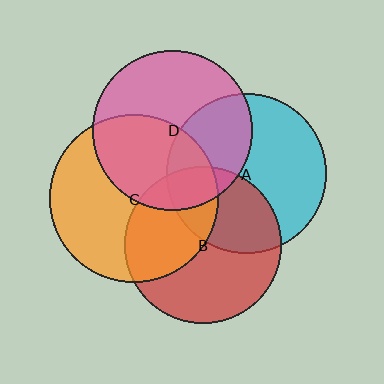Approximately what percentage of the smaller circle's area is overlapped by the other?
Approximately 35%.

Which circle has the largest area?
Circle C (orange).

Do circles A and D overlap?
Yes.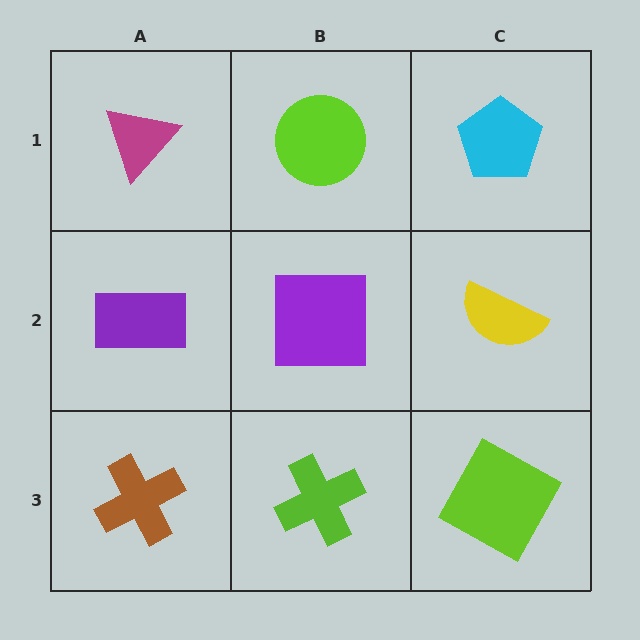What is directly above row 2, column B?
A lime circle.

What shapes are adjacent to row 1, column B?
A purple square (row 2, column B), a magenta triangle (row 1, column A), a cyan pentagon (row 1, column C).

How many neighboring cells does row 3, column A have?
2.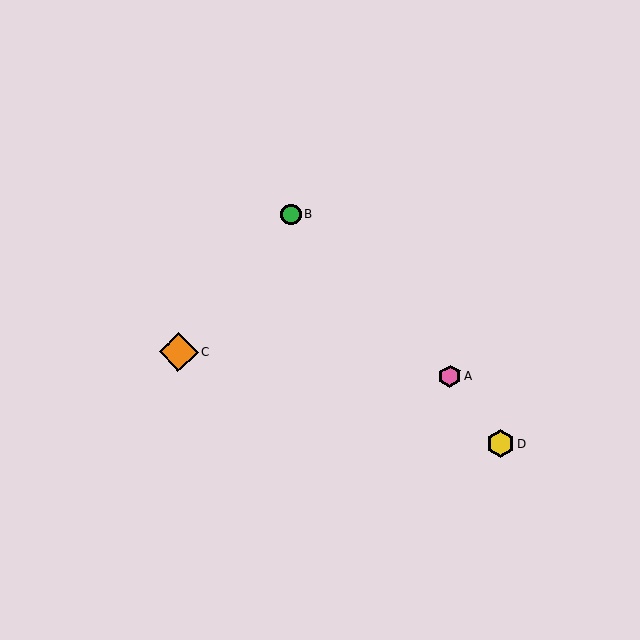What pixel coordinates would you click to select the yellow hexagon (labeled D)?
Click at (500, 444) to select the yellow hexagon D.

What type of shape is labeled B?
Shape B is a green circle.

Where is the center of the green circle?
The center of the green circle is at (291, 214).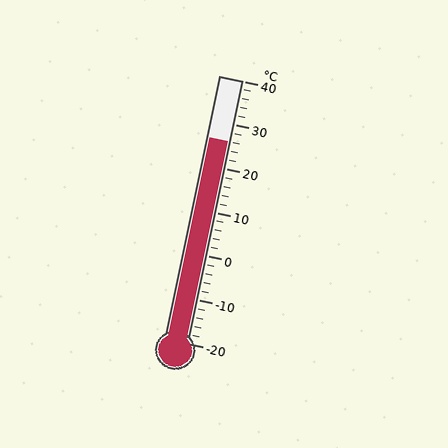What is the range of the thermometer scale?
The thermometer scale ranges from -20°C to 40°C.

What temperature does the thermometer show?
The thermometer shows approximately 26°C.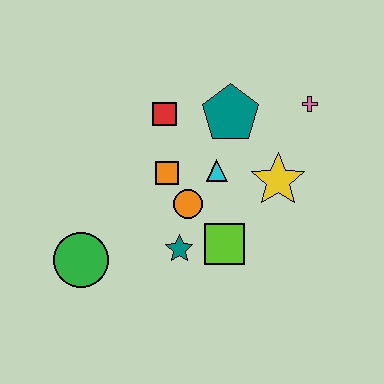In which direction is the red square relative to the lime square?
The red square is above the lime square.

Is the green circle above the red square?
No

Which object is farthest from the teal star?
The pink cross is farthest from the teal star.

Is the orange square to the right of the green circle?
Yes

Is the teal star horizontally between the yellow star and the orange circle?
No